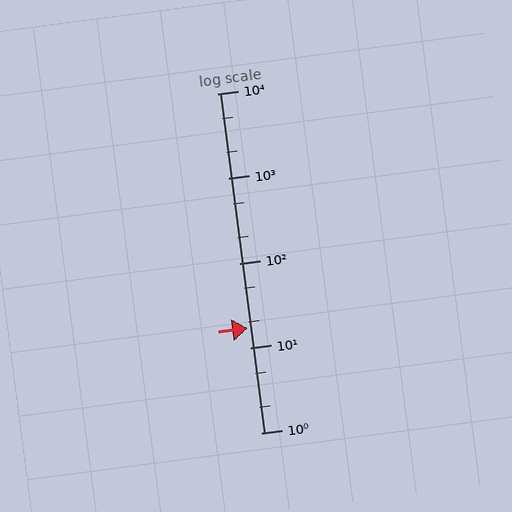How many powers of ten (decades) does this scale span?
The scale spans 4 decades, from 1 to 10000.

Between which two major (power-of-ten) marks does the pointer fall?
The pointer is between 10 and 100.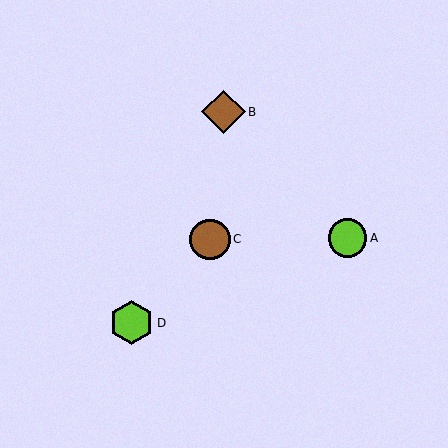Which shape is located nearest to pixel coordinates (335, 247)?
The lime circle (labeled A) at (347, 238) is nearest to that location.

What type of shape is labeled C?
Shape C is a brown circle.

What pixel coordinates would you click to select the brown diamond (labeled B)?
Click at (223, 112) to select the brown diamond B.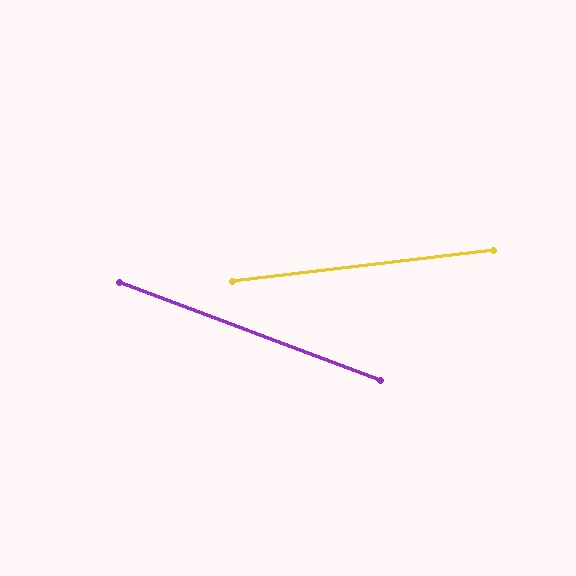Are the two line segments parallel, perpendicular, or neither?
Neither parallel nor perpendicular — they differ by about 27°.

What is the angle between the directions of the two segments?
Approximately 27 degrees.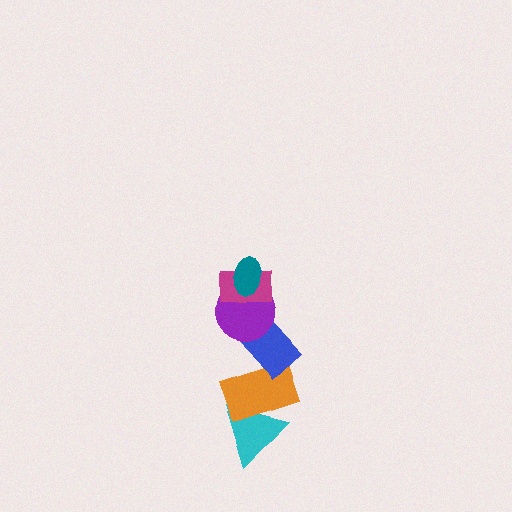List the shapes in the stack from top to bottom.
From top to bottom: the teal ellipse, the magenta rectangle, the purple circle, the blue rectangle, the orange rectangle, the cyan triangle.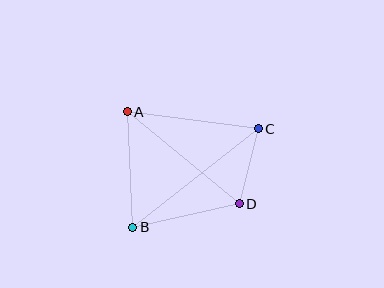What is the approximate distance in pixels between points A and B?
The distance between A and B is approximately 116 pixels.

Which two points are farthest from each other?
Points B and C are farthest from each other.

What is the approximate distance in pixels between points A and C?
The distance between A and C is approximately 132 pixels.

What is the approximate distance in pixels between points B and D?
The distance between B and D is approximately 109 pixels.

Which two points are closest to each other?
Points C and D are closest to each other.